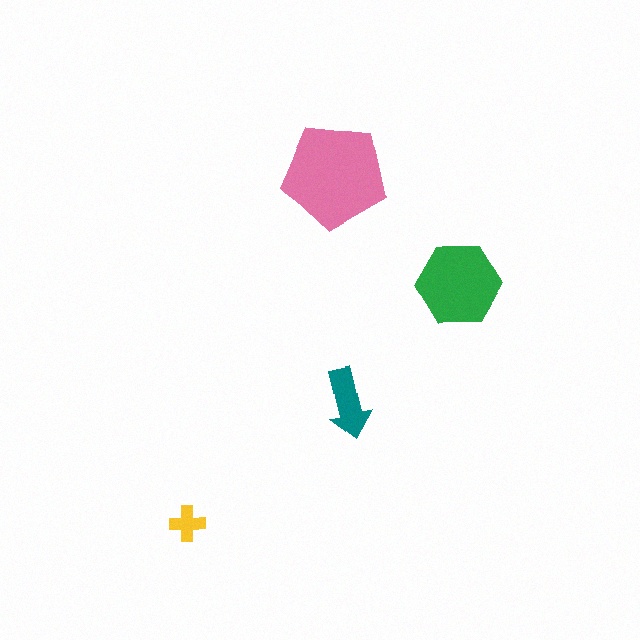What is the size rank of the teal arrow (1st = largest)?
3rd.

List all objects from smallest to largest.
The yellow cross, the teal arrow, the green hexagon, the pink pentagon.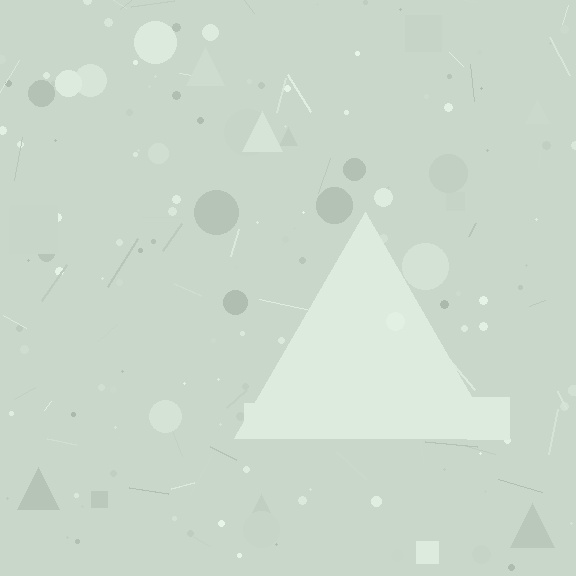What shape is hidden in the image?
A triangle is hidden in the image.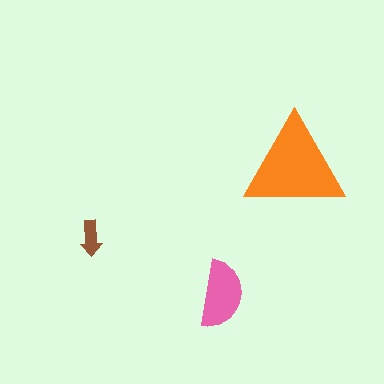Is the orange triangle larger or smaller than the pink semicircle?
Larger.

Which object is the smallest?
The brown arrow.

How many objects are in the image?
There are 3 objects in the image.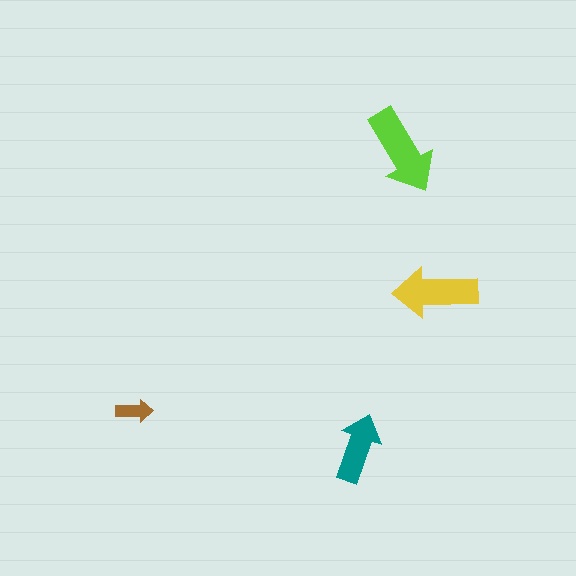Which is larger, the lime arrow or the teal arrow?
The lime one.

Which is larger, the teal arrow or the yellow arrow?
The yellow one.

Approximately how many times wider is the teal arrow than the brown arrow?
About 2 times wider.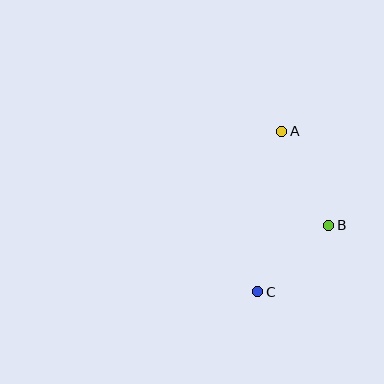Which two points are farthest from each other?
Points A and C are farthest from each other.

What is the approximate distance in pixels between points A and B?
The distance between A and B is approximately 105 pixels.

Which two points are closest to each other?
Points B and C are closest to each other.